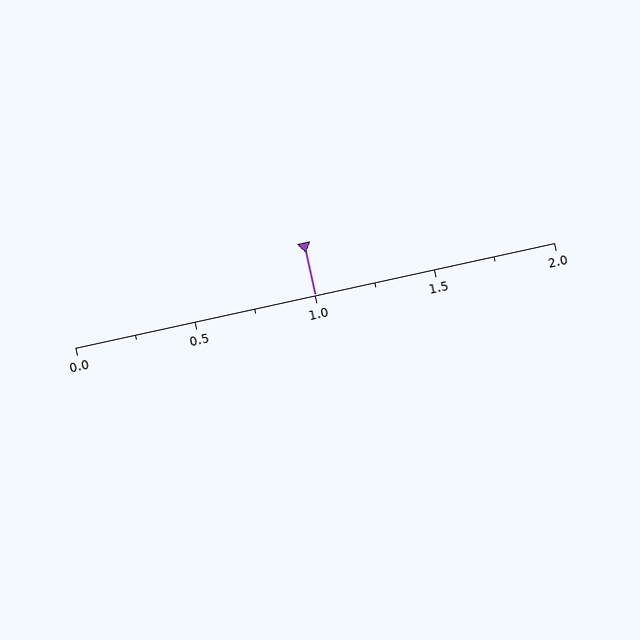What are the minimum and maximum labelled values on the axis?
The axis runs from 0.0 to 2.0.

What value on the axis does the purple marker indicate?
The marker indicates approximately 1.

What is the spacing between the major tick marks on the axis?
The major ticks are spaced 0.5 apart.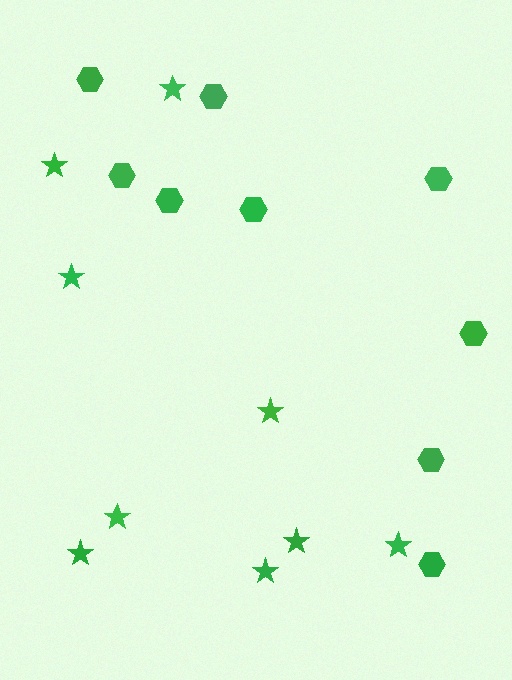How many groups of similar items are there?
There are 2 groups: one group of stars (9) and one group of hexagons (9).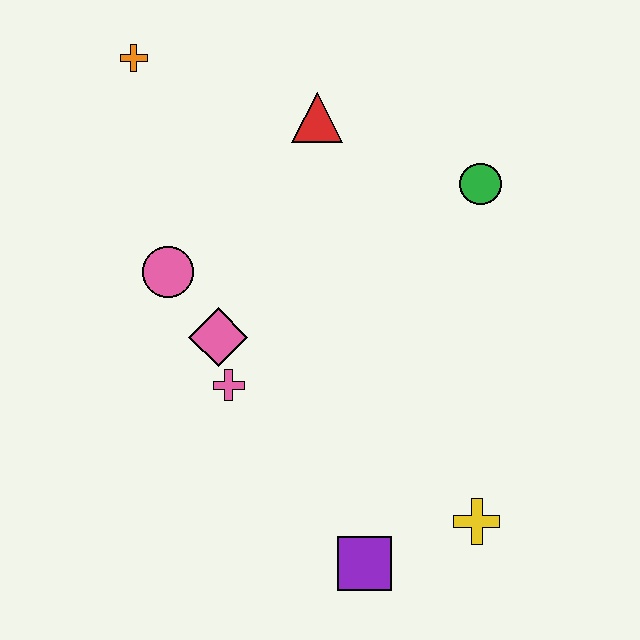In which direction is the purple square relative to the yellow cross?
The purple square is to the left of the yellow cross.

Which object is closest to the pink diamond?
The pink cross is closest to the pink diamond.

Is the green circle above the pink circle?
Yes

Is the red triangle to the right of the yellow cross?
No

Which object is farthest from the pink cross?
The orange cross is farthest from the pink cross.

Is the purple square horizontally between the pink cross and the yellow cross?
Yes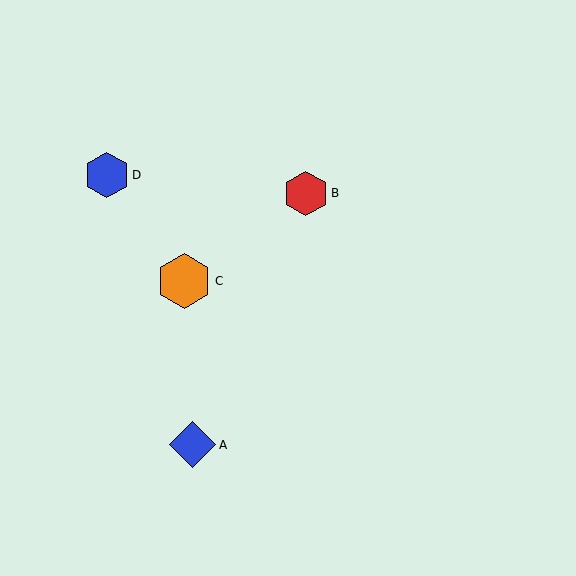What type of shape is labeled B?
Shape B is a red hexagon.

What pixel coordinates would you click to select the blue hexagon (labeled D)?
Click at (107, 175) to select the blue hexagon D.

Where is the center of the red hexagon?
The center of the red hexagon is at (306, 193).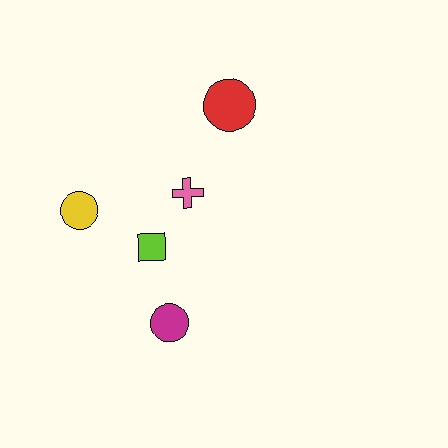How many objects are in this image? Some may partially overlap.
There are 5 objects.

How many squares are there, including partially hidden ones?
There is 1 square.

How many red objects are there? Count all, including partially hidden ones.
There is 1 red object.